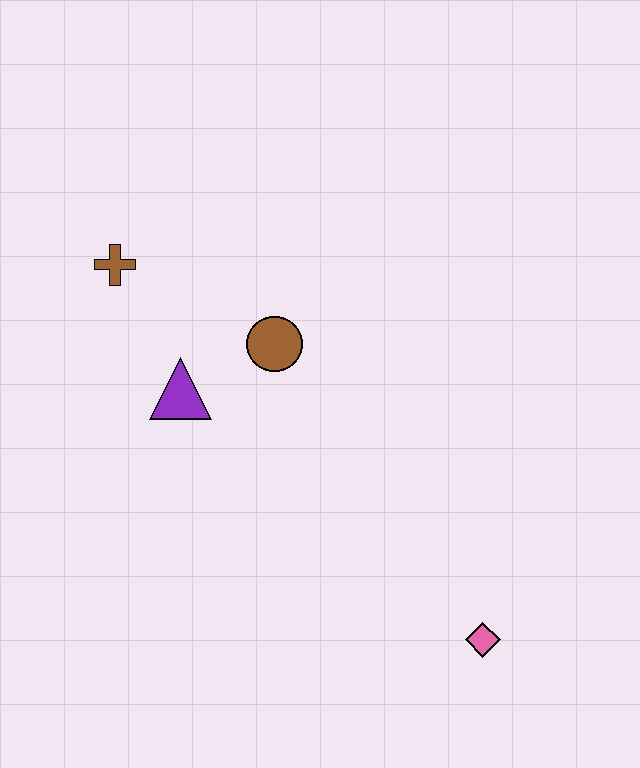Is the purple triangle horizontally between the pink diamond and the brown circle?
No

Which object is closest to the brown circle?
The purple triangle is closest to the brown circle.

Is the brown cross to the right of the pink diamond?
No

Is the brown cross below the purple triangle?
No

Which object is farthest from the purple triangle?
The pink diamond is farthest from the purple triangle.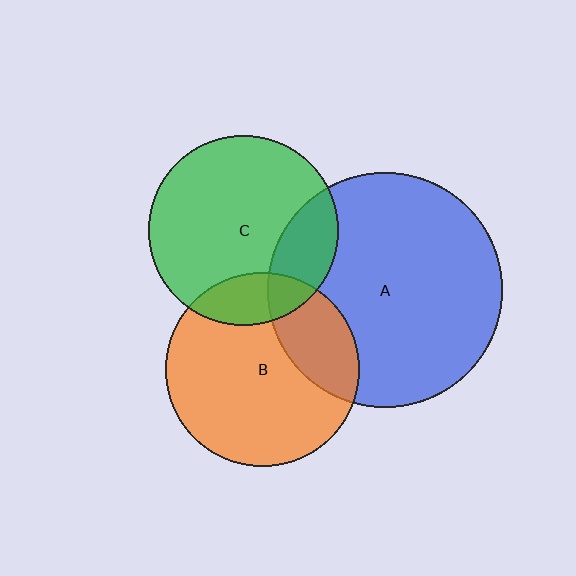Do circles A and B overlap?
Yes.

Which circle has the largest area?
Circle A (blue).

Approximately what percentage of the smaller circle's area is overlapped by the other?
Approximately 25%.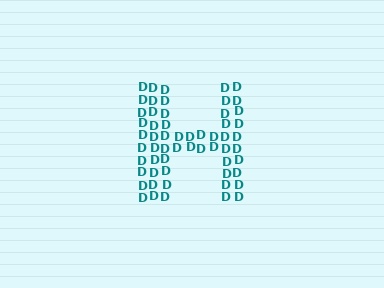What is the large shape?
The large shape is the letter H.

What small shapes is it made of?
It is made of small letter D's.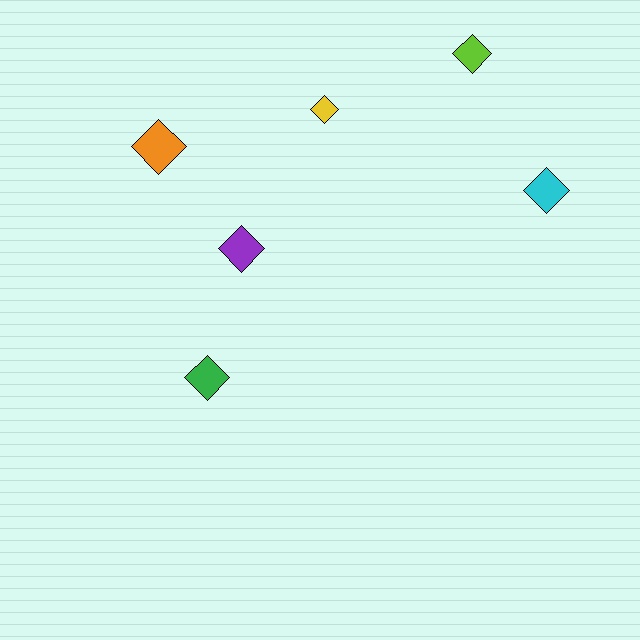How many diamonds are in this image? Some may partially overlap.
There are 6 diamonds.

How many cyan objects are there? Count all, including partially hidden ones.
There is 1 cyan object.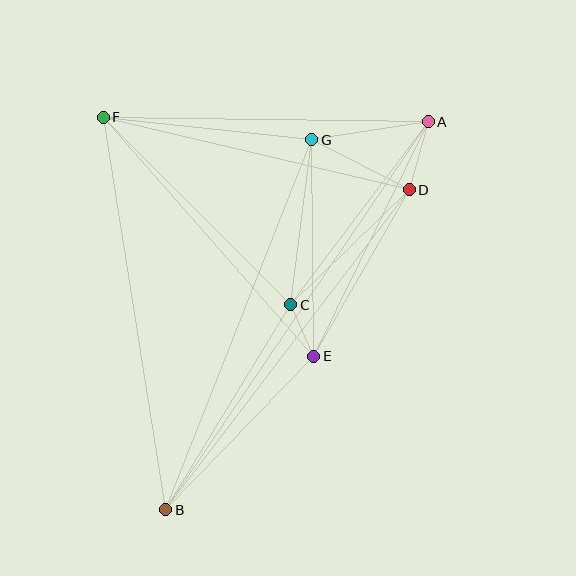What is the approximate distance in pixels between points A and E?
The distance between A and E is approximately 261 pixels.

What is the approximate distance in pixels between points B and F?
The distance between B and F is approximately 398 pixels.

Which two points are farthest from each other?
Points A and B are farthest from each other.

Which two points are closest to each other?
Points C and E are closest to each other.